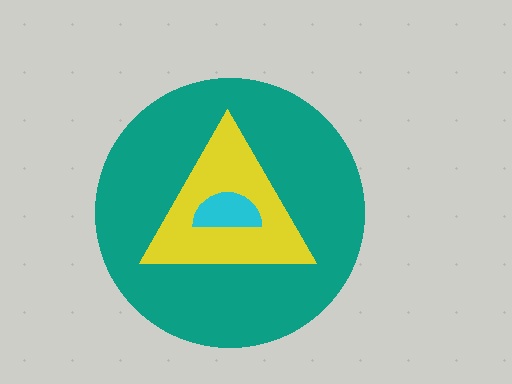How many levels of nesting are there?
3.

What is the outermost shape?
The teal circle.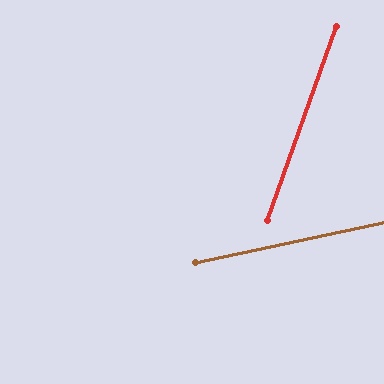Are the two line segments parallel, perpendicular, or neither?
Neither parallel nor perpendicular — they differ by about 58°.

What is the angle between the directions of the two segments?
Approximately 58 degrees.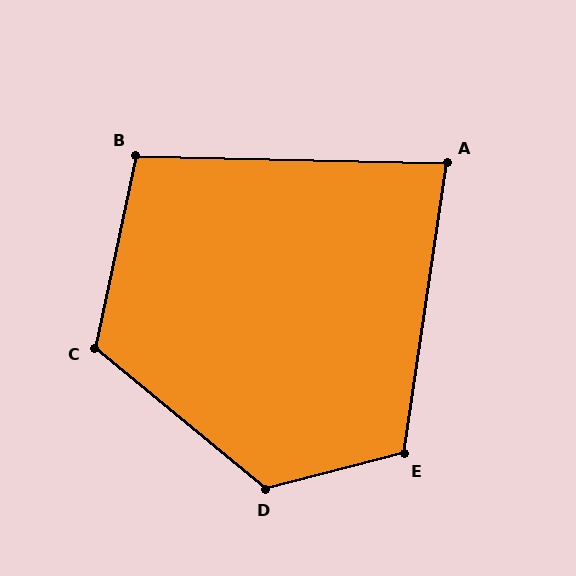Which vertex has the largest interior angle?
D, at approximately 126 degrees.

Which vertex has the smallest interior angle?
A, at approximately 83 degrees.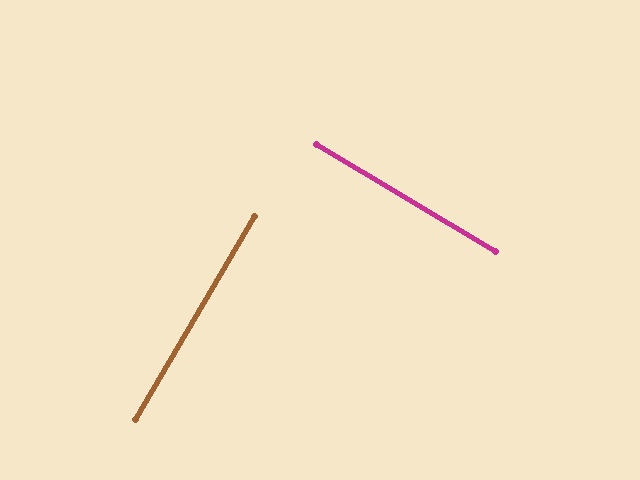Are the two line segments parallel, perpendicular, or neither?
Perpendicular — they meet at approximately 89°.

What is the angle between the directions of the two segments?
Approximately 89 degrees.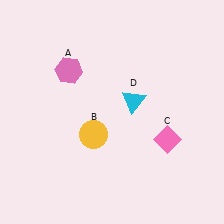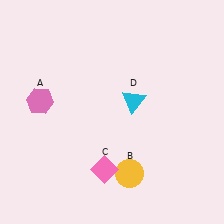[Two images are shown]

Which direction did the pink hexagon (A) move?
The pink hexagon (A) moved down.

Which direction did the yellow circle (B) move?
The yellow circle (B) moved down.